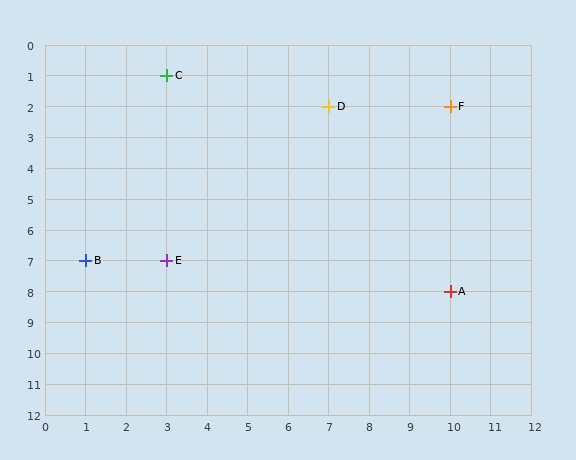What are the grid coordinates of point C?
Point C is at grid coordinates (3, 1).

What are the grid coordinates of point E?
Point E is at grid coordinates (3, 7).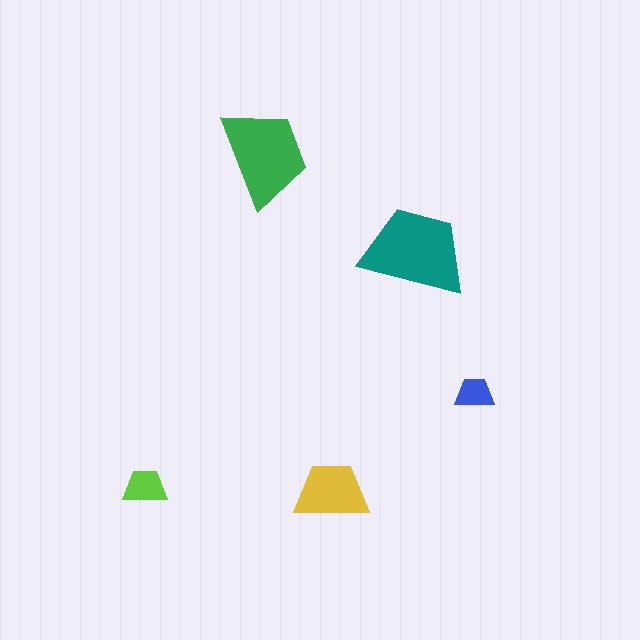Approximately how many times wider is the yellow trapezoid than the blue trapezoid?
About 2 times wider.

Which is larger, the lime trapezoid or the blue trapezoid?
The lime one.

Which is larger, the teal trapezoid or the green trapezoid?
The teal one.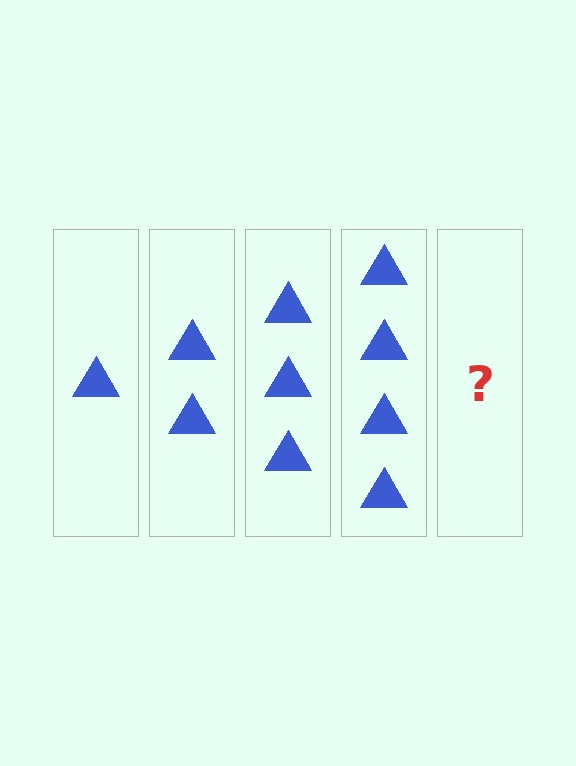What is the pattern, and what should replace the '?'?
The pattern is that each step adds one more triangle. The '?' should be 5 triangles.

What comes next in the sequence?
The next element should be 5 triangles.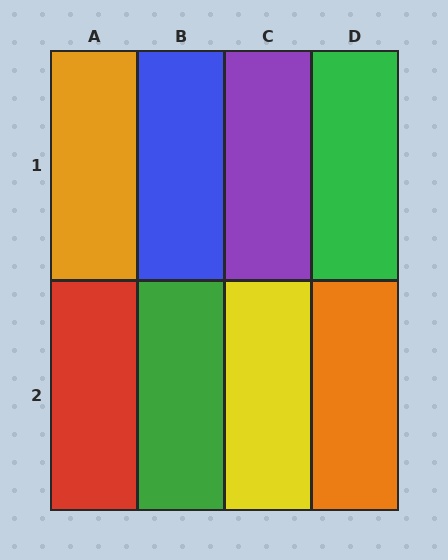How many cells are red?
1 cell is red.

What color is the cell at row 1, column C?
Purple.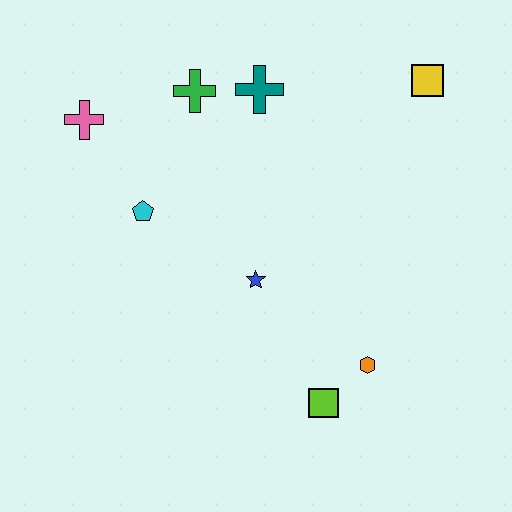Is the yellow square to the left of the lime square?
No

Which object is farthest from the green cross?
The lime square is farthest from the green cross.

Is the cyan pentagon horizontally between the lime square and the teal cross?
No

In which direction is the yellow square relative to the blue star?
The yellow square is above the blue star.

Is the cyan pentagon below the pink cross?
Yes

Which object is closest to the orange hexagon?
The lime square is closest to the orange hexagon.